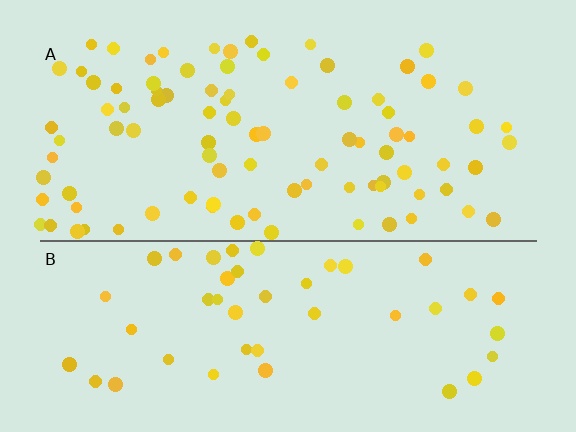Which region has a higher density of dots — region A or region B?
A (the top).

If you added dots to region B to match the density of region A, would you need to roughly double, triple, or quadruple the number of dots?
Approximately double.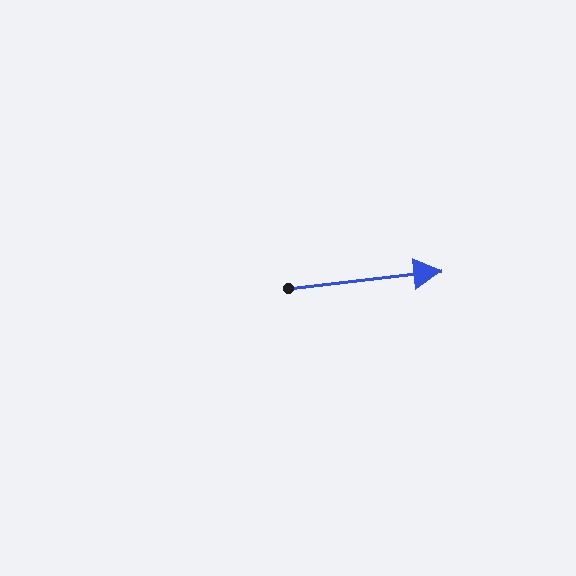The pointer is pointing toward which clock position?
Roughly 3 o'clock.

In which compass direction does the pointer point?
East.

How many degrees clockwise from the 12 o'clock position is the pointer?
Approximately 84 degrees.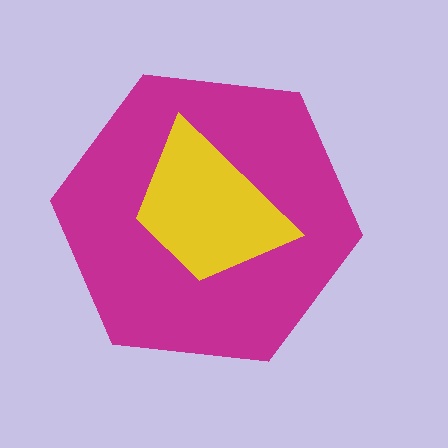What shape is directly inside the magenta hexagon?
The yellow trapezoid.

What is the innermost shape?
The yellow trapezoid.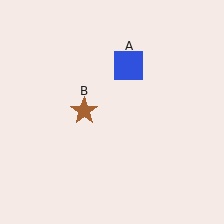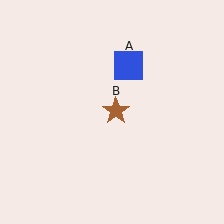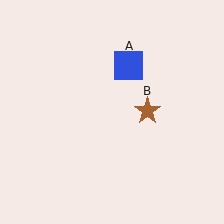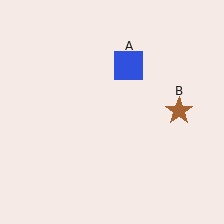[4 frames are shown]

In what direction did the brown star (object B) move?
The brown star (object B) moved right.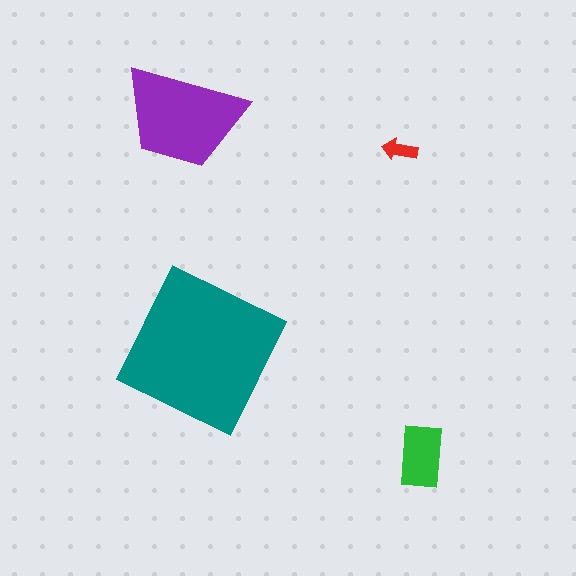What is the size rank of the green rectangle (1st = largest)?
3rd.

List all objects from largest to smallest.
The teal square, the purple trapezoid, the green rectangle, the red arrow.